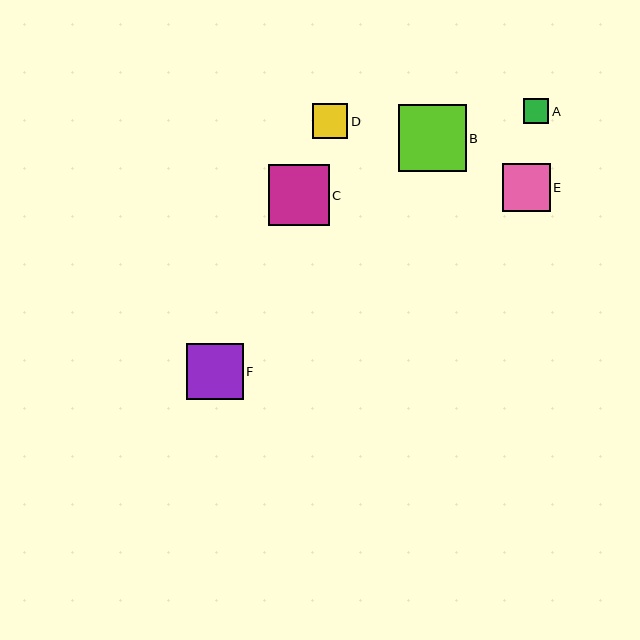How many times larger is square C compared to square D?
Square C is approximately 1.7 times the size of square D.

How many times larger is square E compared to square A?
Square E is approximately 1.9 times the size of square A.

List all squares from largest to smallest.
From largest to smallest: B, C, F, E, D, A.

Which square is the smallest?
Square A is the smallest with a size of approximately 25 pixels.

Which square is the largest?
Square B is the largest with a size of approximately 67 pixels.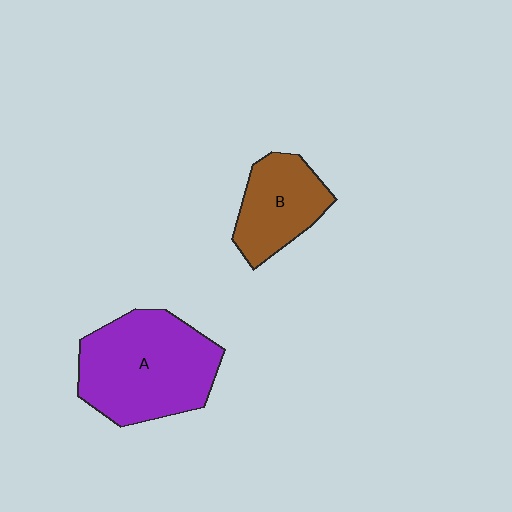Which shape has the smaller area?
Shape B (brown).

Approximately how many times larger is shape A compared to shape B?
Approximately 1.8 times.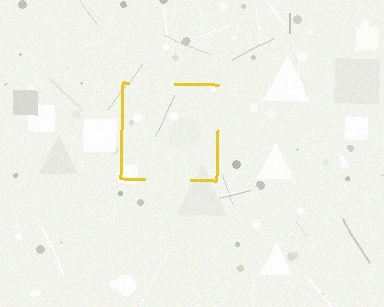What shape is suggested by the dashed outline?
The dashed outline suggests a square.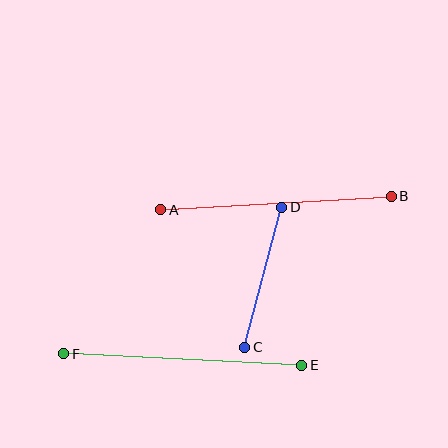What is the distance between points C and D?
The distance is approximately 144 pixels.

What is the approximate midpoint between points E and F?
The midpoint is at approximately (183, 360) pixels.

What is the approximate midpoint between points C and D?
The midpoint is at approximately (263, 277) pixels.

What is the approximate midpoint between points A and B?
The midpoint is at approximately (276, 203) pixels.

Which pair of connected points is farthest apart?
Points E and F are farthest apart.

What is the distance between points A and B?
The distance is approximately 231 pixels.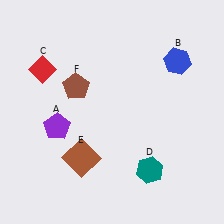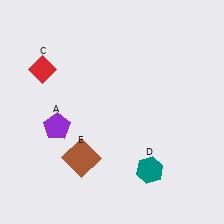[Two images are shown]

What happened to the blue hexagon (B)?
The blue hexagon (B) was removed in Image 2. It was in the top-right area of Image 1.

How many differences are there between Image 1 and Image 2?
There are 2 differences between the two images.